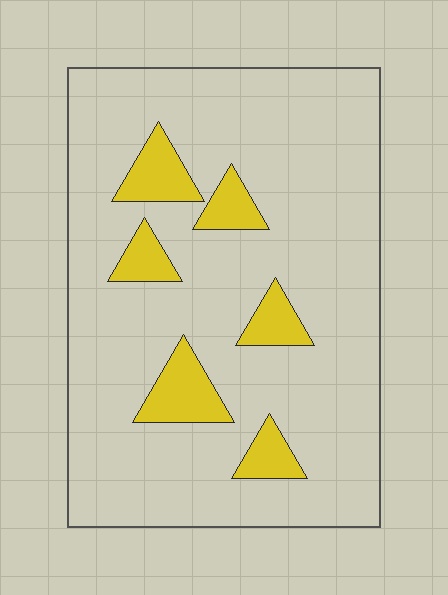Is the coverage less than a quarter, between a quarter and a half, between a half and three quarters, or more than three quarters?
Less than a quarter.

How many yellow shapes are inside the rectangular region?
6.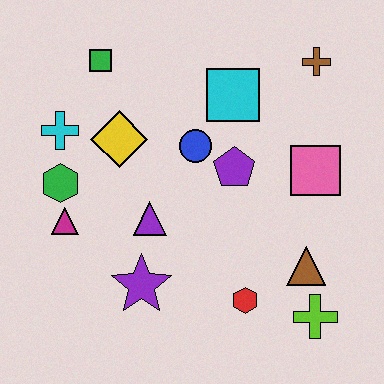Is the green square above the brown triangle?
Yes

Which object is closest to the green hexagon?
The magenta triangle is closest to the green hexagon.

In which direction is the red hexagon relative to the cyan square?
The red hexagon is below the cyan square.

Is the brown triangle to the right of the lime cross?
No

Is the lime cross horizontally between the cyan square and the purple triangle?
No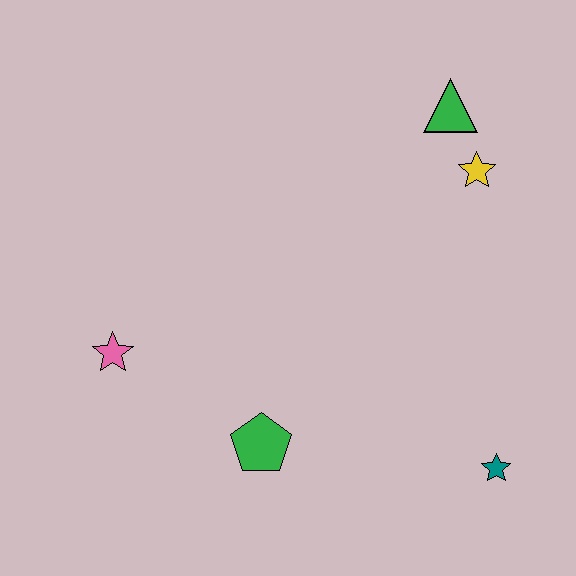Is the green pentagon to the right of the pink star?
Yes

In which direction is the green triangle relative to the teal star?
The green triangle is above the teal star.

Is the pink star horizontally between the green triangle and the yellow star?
No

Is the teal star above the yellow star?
No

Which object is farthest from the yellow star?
The pink star is farthest from the yellow star.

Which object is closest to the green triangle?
The yellow star is closest to the green triangle.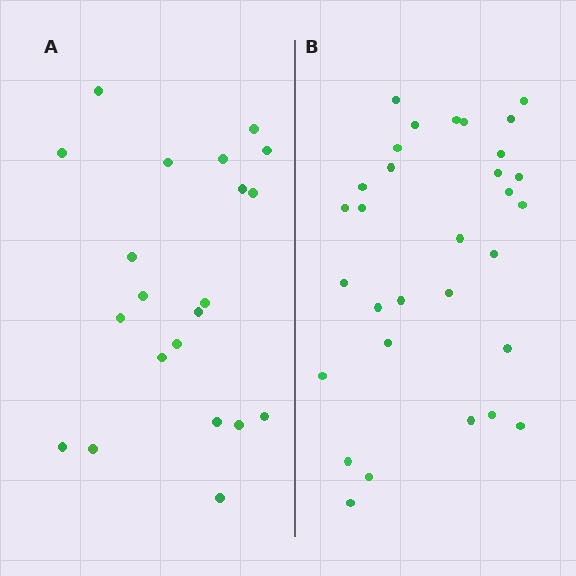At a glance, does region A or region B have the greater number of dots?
Region B (the right region) has more dots.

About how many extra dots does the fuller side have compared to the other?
Region B has roughly 10 or so more dots than region A.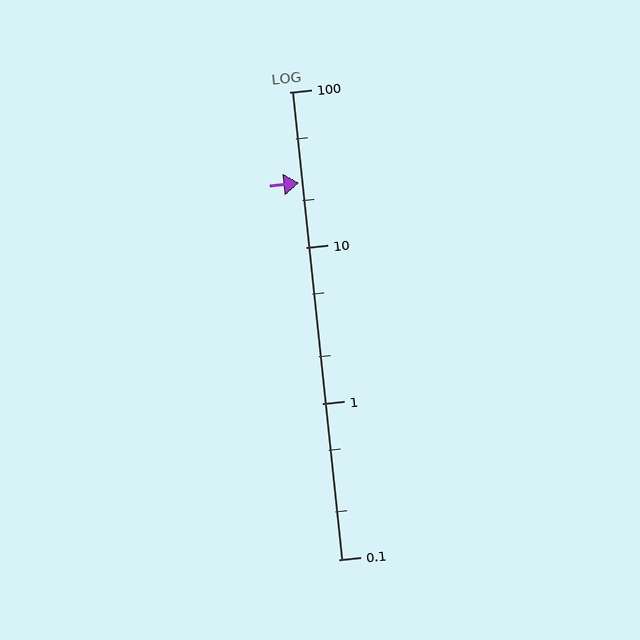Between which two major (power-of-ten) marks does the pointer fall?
The pointer is between 10 and 100.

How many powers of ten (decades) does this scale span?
The scale spans 3 decades, from 0.1 to 100.